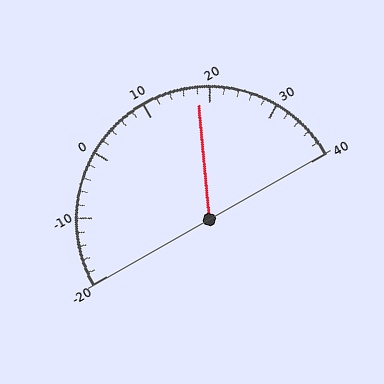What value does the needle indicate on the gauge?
The needle indicates approximately 18.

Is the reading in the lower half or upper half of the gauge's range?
The reading is in the upper half of the range (-20 to 40).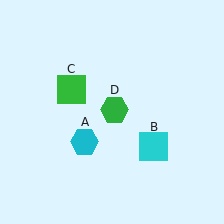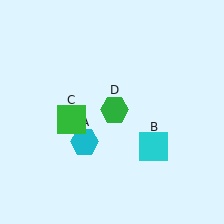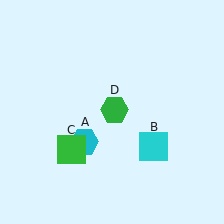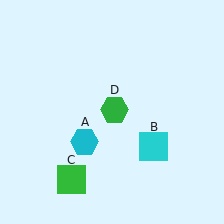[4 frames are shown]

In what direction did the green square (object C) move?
The green square (object C) moved down.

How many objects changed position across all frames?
1 object changed position: green square (object C).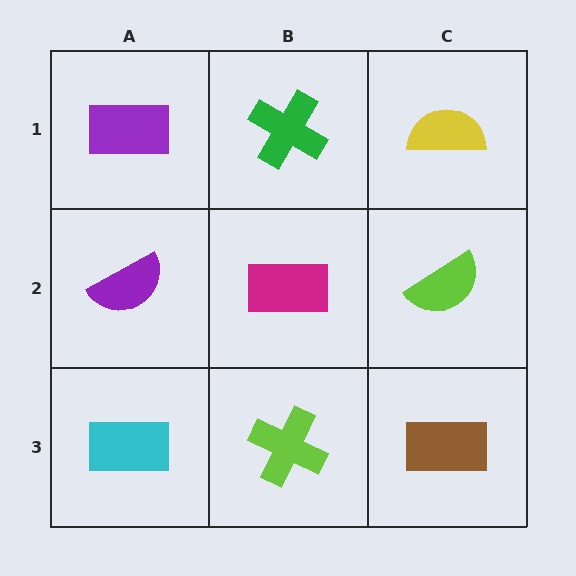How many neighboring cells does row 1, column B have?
3.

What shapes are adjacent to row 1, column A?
A purple semicircle (row 2, column A), a green cross (row 1, column B).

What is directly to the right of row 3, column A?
A lime cross.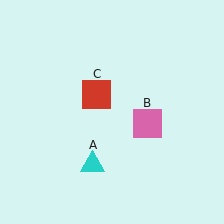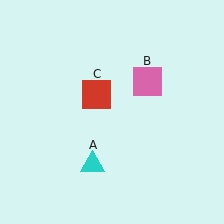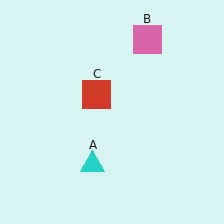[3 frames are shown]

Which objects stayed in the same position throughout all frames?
Cyan triangle (object A) and red square (object C) remained stationary.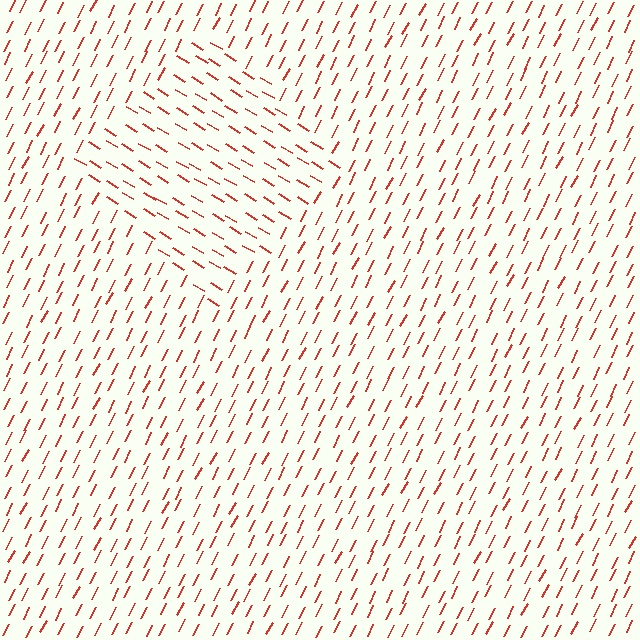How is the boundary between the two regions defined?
The boundary is defined purely by a change in line orientation (approximately 86 degrees difference). All lines are the same color and thickness.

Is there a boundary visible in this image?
Yes, there is a texture boundary formed by a change in line orientation.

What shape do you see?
I see a diamond.